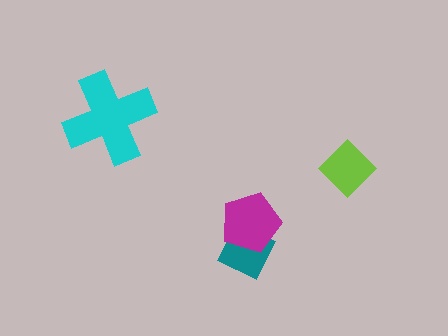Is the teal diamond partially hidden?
Yes, it is partially covered by another shape.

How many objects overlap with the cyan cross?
0 objects overlap with the cyan cross.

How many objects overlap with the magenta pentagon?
1 object overlaps with the magenta pentagon.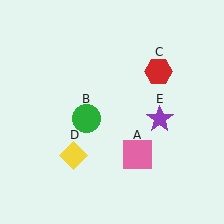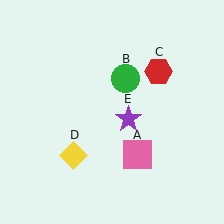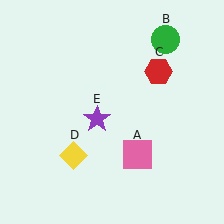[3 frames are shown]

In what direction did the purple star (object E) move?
The purple star (object E) moved left.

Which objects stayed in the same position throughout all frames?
Pink square (object A) and red hexagon (object C) and yellow diamond (object D) remained stationary.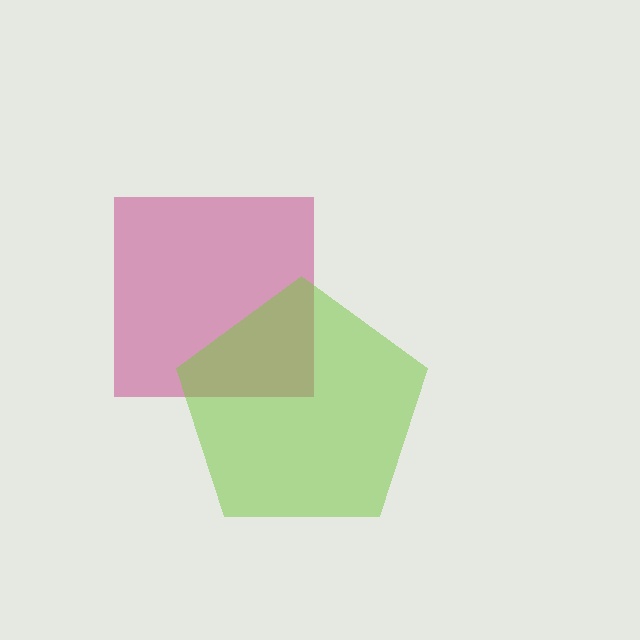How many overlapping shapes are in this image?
There are 2 overlapping shapes in the image.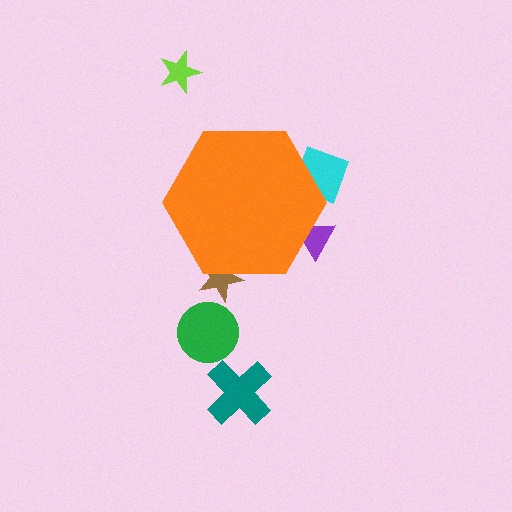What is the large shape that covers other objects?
An orange hexagon.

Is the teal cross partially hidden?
No, the teal cross is fully visible.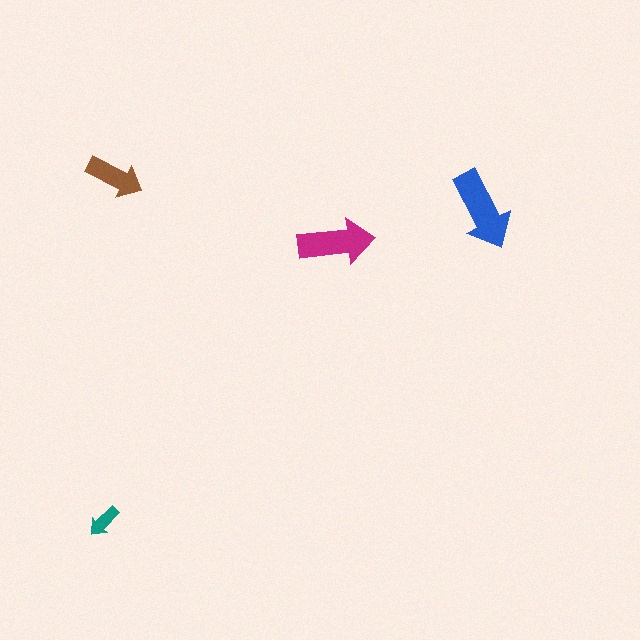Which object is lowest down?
The teal arrow is bottommost.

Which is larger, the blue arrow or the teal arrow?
The blue one.